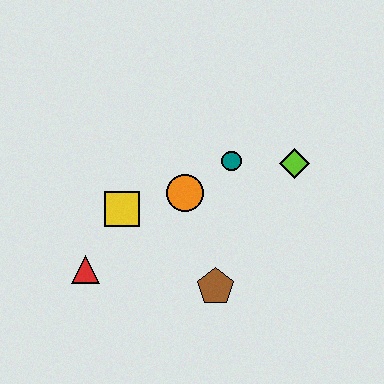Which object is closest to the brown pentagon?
The orange circle is closest to the brown pentagon.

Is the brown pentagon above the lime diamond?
No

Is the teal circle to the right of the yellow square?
Yes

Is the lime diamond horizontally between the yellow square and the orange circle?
No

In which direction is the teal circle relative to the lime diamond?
The teal circle is to the left of the lime diamond.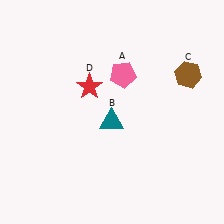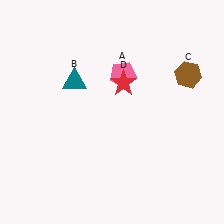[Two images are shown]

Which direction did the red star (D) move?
The red star (D) moved right.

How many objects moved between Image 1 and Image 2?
2 objects moved between the two images.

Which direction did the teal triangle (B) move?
The teal triangle (B) moved up.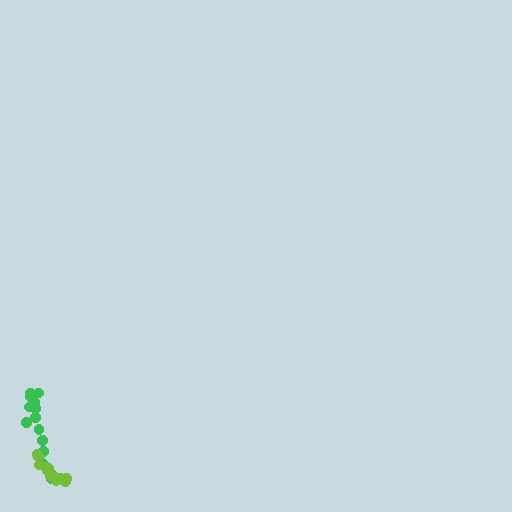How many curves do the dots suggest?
There are 2 distinct paths.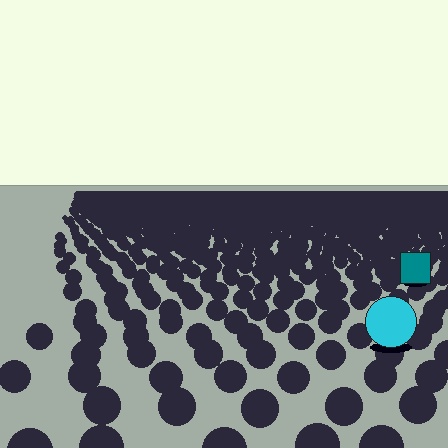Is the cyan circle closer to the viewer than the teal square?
Yes. The cyan circle is closer — you can tell from the texture gradient: the ground texture is coarser near it.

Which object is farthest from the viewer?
The teal square is farthest from the viewer. It appears smaller and the ground texture around it is denser.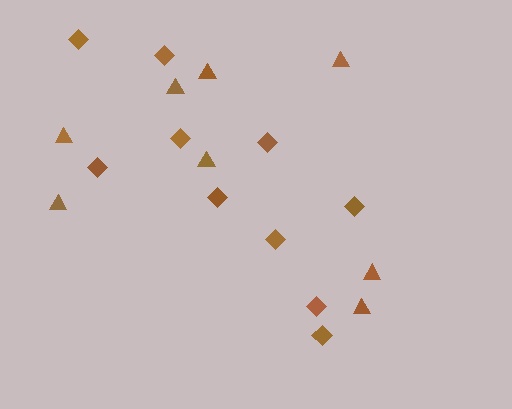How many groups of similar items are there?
There are 2 groups: one group of diamonds (10) and one group of triangles (8).